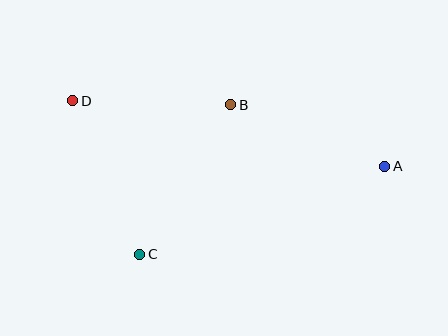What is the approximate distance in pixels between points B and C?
The distance between B and C is approximately 175 pixels.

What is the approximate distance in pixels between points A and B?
The distance between A and B is approximately 165 pixels.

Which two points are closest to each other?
Points B and D are closest to each other.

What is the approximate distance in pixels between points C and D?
The distance between C and D is approximately 168 pixels.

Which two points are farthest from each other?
Points A and D are farthest from each other.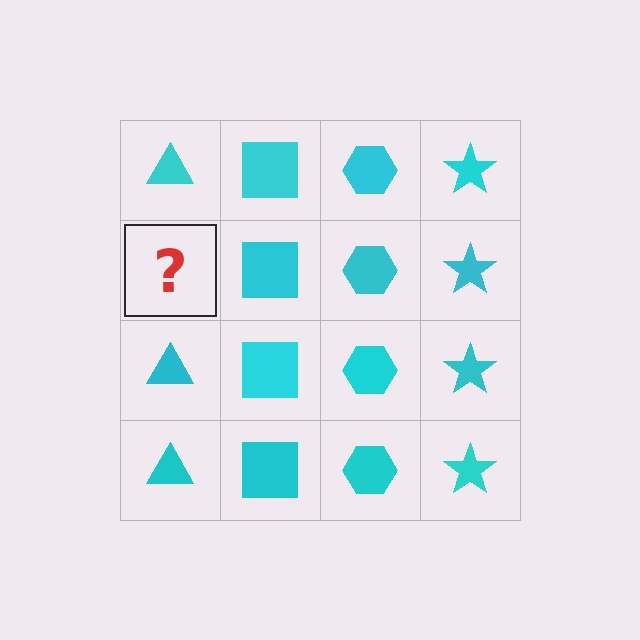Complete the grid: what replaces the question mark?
The question mark should be replaced with a cyan triangle.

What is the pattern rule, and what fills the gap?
The rule is that each column has a consistent shape. The gap should be filled with a cyan triangle.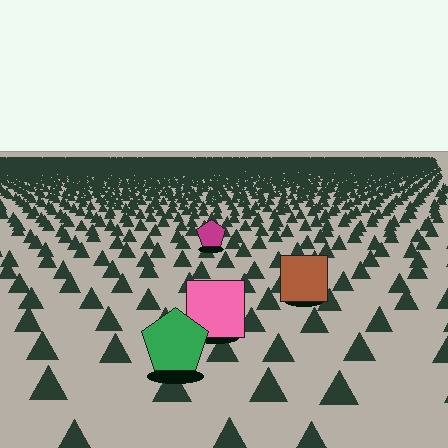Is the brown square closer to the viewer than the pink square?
No. The pink square is closer — you can tell from the texture gradient: the ground texture is coarser near it.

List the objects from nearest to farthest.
From nearest to farthest: the green pentagon, the pink square, the brown square, the magenta pentagon.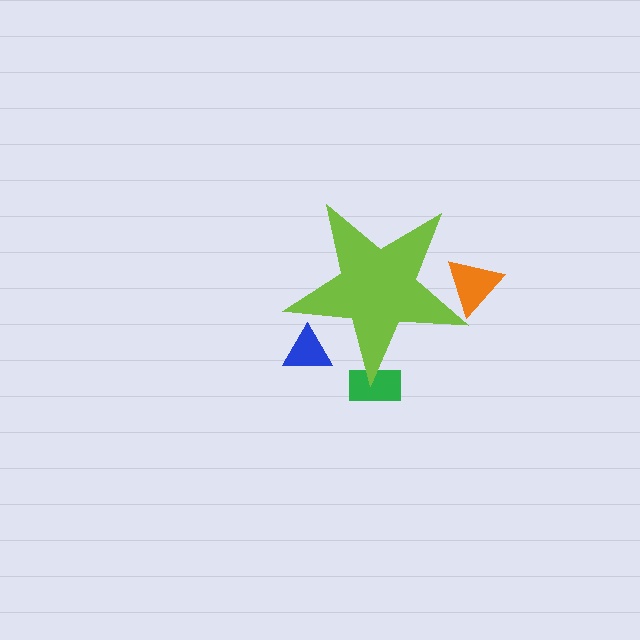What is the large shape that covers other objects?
A lime star.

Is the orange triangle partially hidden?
Yes, the orange triangle is partially hidden behind the lime star.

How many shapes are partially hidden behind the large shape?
3 shapes are partially hidden.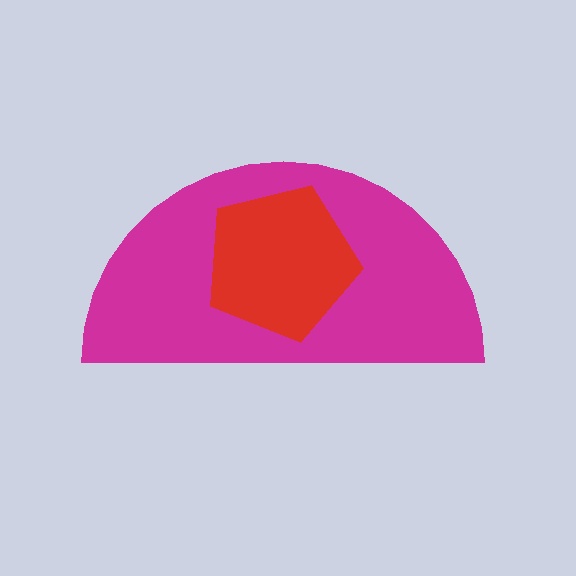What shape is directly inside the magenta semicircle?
The red pentagon.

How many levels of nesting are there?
2.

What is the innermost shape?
The red pentagon.